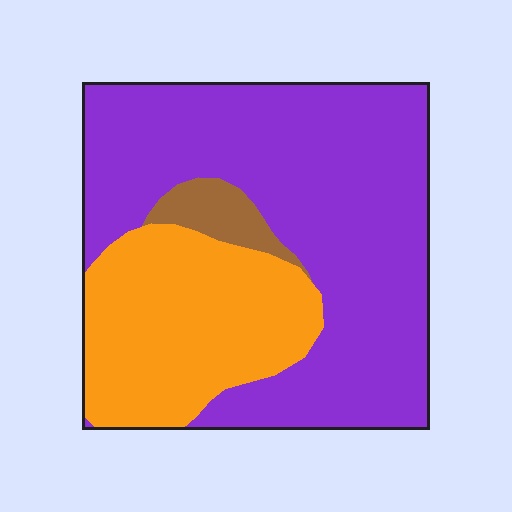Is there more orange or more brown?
Orange.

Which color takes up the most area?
Purple, at roughly 65%.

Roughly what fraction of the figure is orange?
Orange takes up between a sixth and a third of the figure.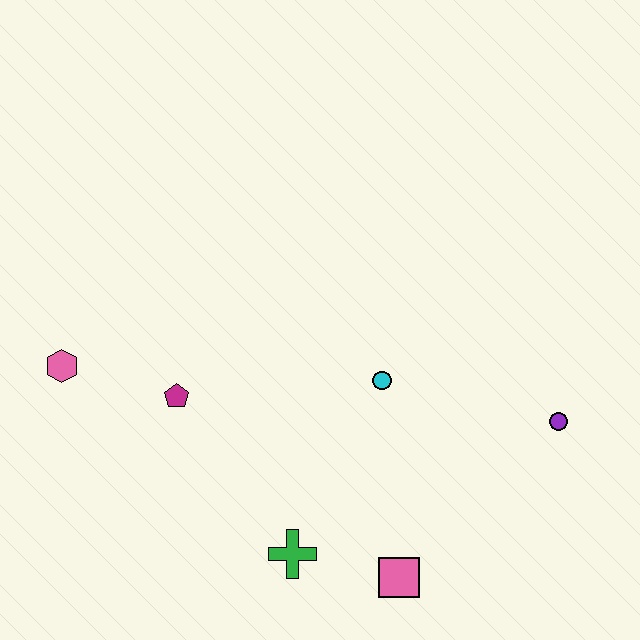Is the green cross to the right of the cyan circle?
No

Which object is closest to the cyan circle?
The purple circle is closest to the cyan circle.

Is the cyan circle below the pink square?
No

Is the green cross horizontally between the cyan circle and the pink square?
No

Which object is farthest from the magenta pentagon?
The purple circle is farthest from the magenta pentagon.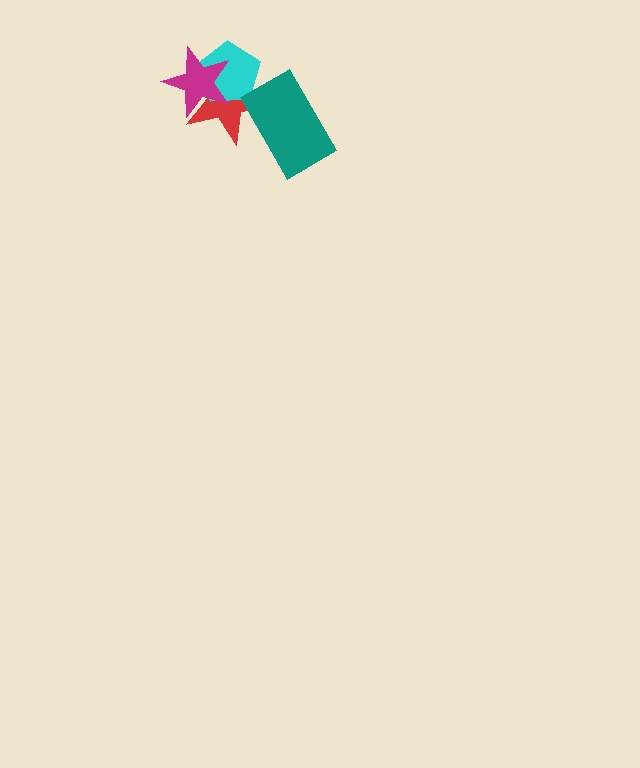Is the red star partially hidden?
Yes, it is partially covered by another shape.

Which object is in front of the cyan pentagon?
The magenta star is in front of the cyan pentagon.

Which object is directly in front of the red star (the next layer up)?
The cyan pentagon is directly in front of the red star.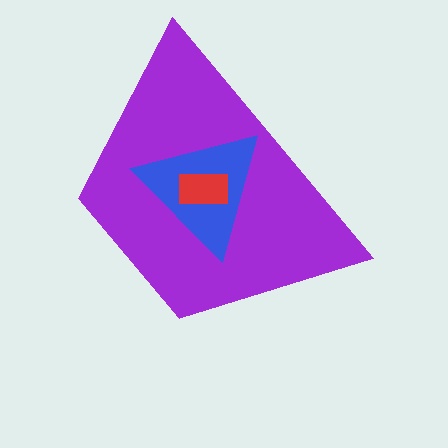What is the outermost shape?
The purple trapezoid.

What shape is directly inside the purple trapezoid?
The blue triangle.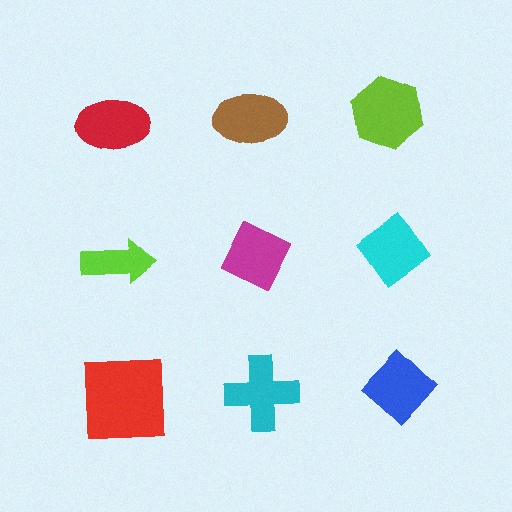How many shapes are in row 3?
3 shapes.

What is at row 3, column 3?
A blue diamond.